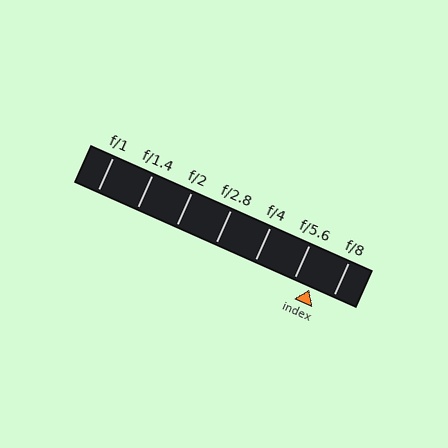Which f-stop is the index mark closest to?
The index mark is closest to f/5.6.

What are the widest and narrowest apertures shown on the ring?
The widest aperture shown is f/1 and the narrowest is f/8.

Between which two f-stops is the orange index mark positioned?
The index mark is between f/5.6 and f/8.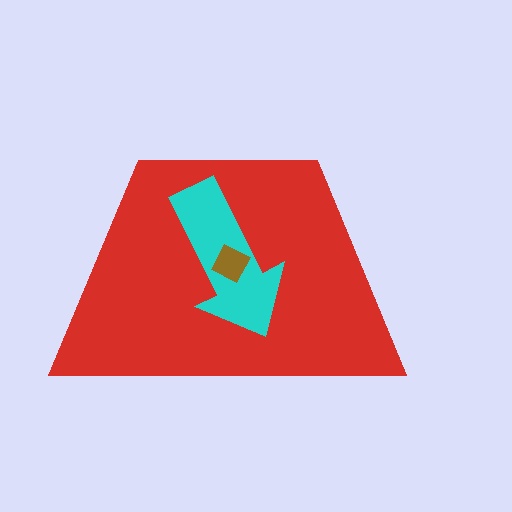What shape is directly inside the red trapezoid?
The cyan arrow.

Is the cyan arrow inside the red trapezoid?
Yes.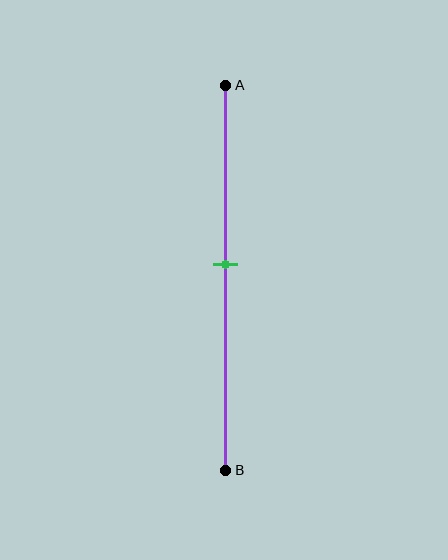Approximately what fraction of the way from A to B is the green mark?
The green mark is approximately 45% of the way from A to B.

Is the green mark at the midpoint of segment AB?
No, the mark is at about 45% from A, not at the 50% midpoint.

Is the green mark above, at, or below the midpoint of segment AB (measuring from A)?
The green mark is above the midpoint of segment AB.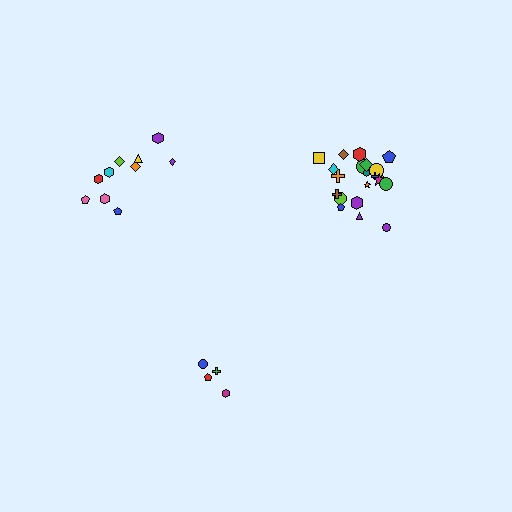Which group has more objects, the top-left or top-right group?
The top-right group.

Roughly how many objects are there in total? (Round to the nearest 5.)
Roughly 35 objects in total.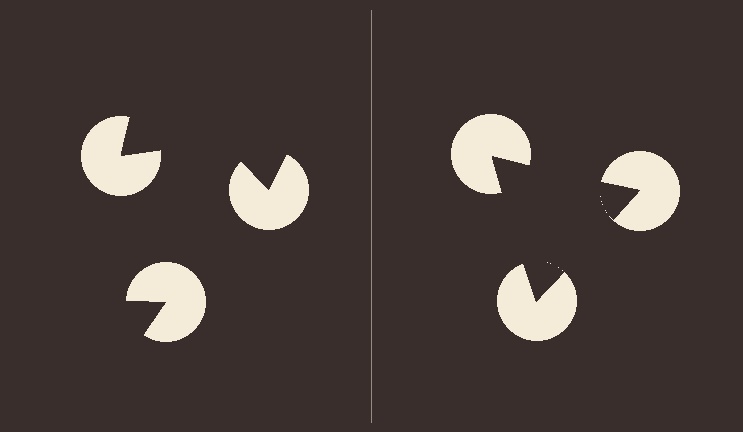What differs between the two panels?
The pac-man discs are positioned identically on both sides; only the wedge orientations differ. On the right they align to a triangle; on the left they are misaligned.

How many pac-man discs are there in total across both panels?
6 — 3 on each side.